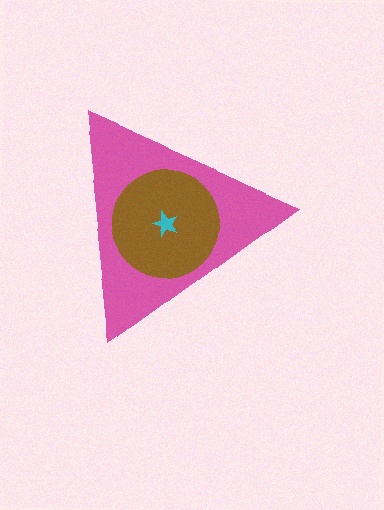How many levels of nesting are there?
3.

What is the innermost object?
The cyan star.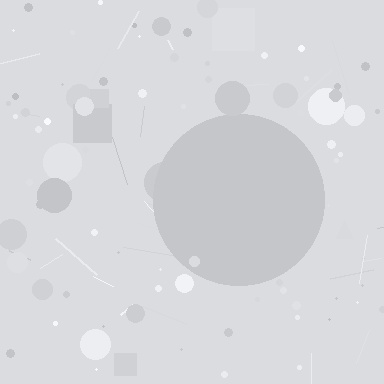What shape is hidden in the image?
A circle is hidden in the image.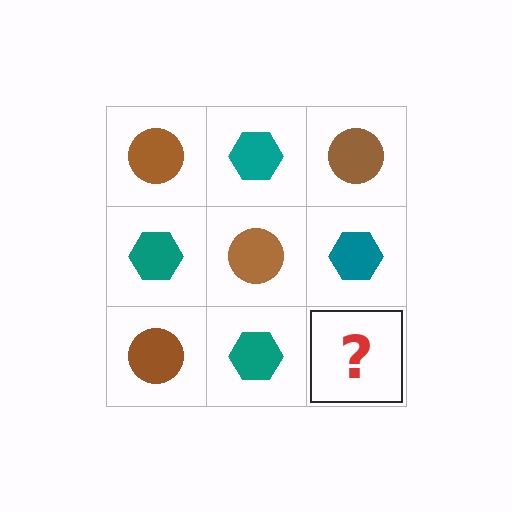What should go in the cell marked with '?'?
The missing cell should contain a brown circle.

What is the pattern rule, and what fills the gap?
The rule is that it alternates brown circle and teal hexagon in a checkerboard pattern. The gap should be filled with a brown circle.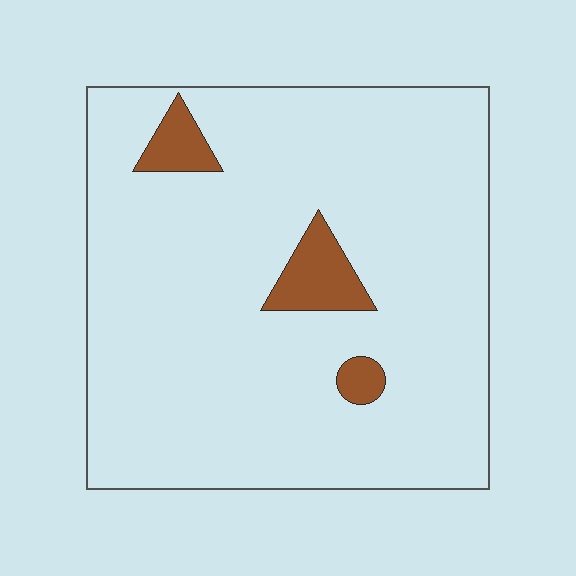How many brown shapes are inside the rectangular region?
3.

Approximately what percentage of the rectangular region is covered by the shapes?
Approximately 5%.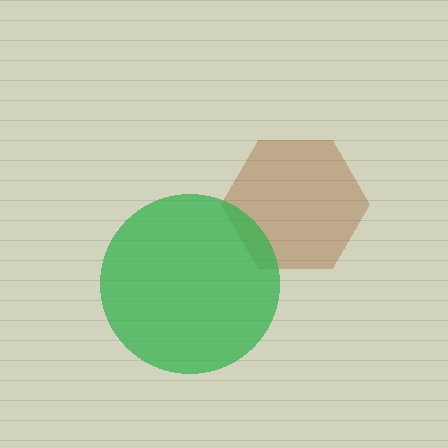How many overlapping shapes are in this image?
There are 2 overlapping shapes in the image.